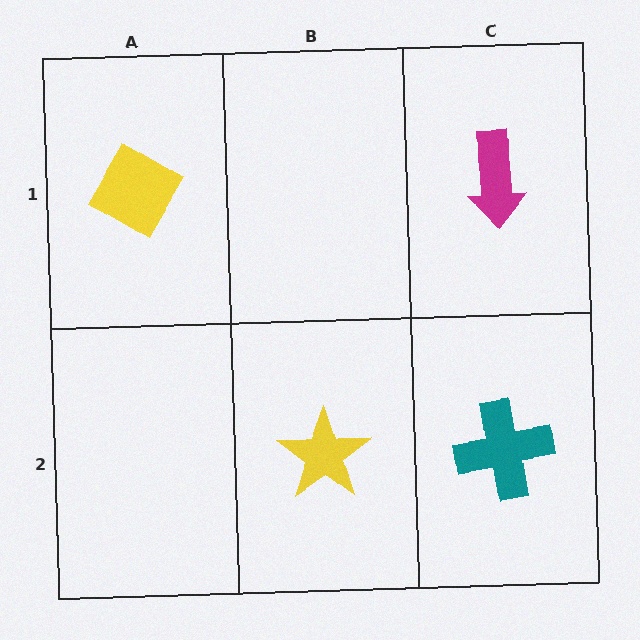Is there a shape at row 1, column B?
No, that cell is empty.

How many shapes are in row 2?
2 shapes.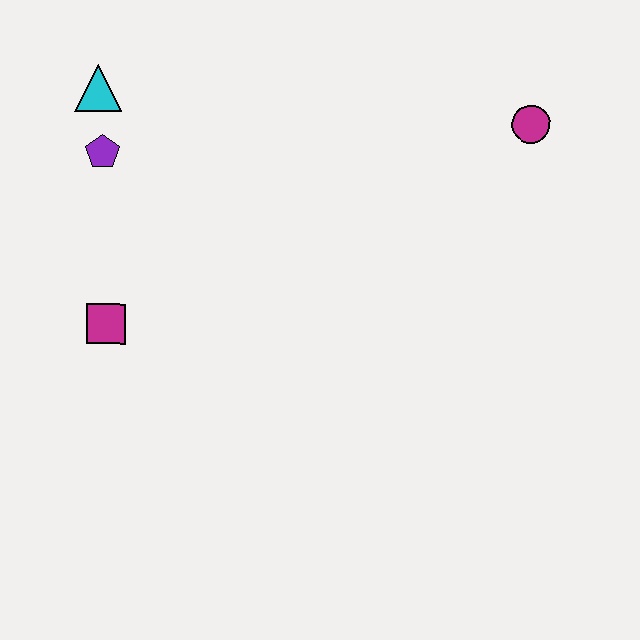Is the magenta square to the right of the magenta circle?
No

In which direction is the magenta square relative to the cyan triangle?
The magenta square is below the cyan triangle.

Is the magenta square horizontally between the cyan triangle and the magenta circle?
Yes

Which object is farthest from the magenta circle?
The magenta square is farthest from the magenta circle.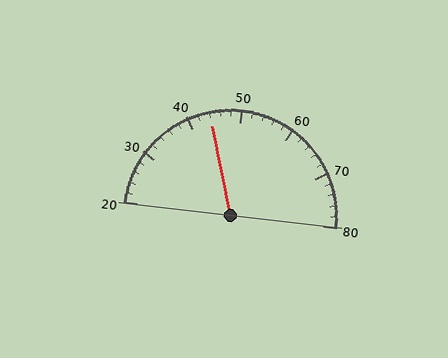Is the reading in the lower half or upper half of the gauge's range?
The reading is in the lower half of the range (20 to 80).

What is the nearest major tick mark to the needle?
The nearest major tick mark is 40.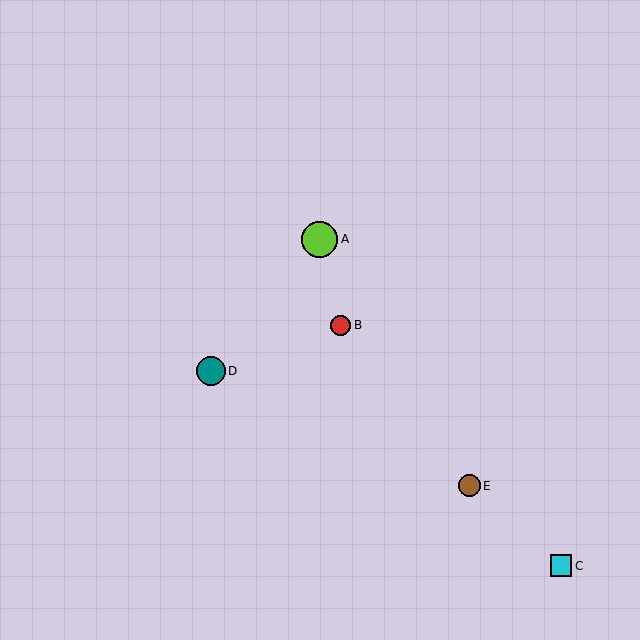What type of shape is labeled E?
Shape E is a brown circle.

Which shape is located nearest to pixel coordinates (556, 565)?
The cyan square (labeled C) at (561, 566) is nearest to that location.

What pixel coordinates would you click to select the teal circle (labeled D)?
Click at (211, 371) to select the teal circle D.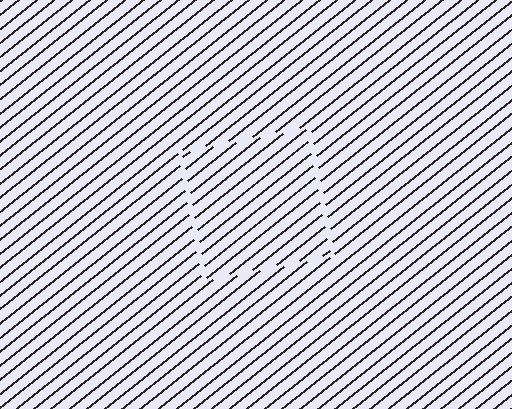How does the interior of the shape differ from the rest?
The interior of the shape contains the same grating, shifted by half a period — the contour is defined by the phase discontinuity where line-ends from the inner and outer gratings abut.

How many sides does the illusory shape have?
4 sides — the line-ends trace a square.